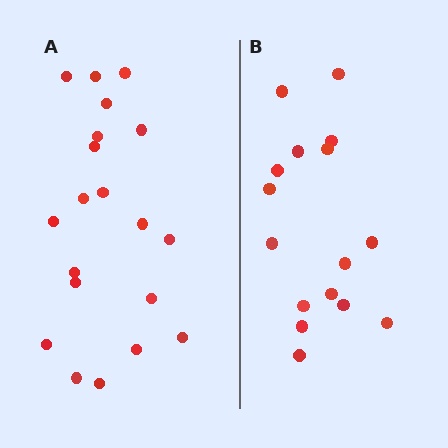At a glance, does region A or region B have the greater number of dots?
Region A (the left region) has more dots.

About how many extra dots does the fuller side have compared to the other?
Region A has about 4 more dots than region B.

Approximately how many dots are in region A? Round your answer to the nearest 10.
About 20 dots.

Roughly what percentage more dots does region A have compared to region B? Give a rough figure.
About 25% more.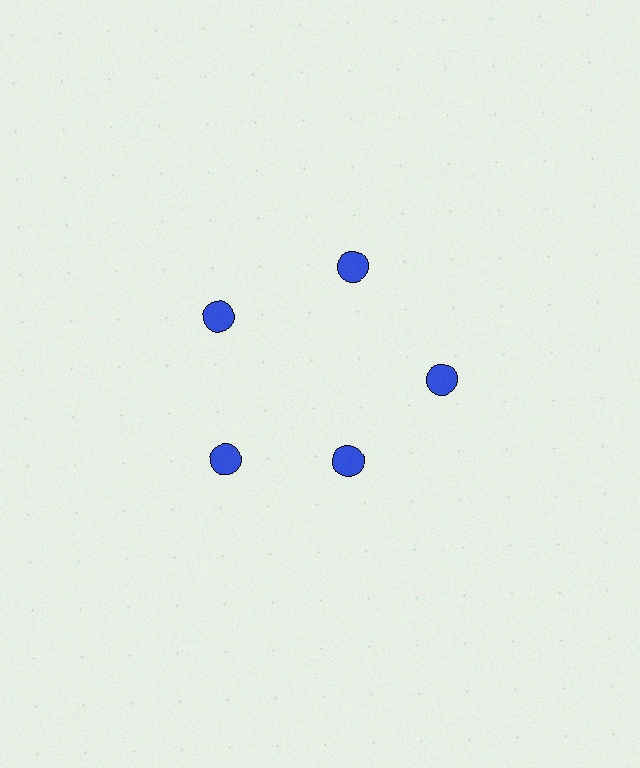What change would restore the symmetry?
The symmetry would be restored by moving it outward, back onto the ring so that all 5 circles sit at equal angles and equal distance from the center.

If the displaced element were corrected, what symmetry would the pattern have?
It would have 5-fold rotational symmetry — the pattern would map onto itself every 72 degrees.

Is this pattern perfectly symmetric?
No. The 5 blue circles are arranged in a ring, but one element near the 5 o'clock position is pulled inward toward the center, breaking the 5-fold rotational symmetry.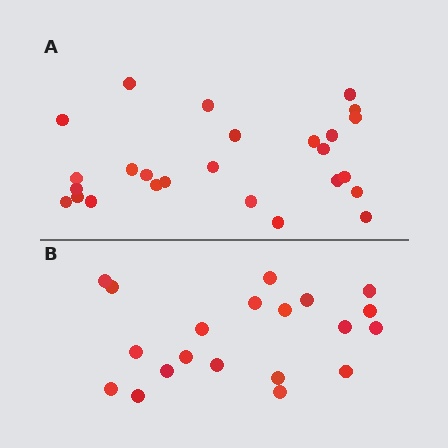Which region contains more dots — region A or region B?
Region A (the top region) has more dots.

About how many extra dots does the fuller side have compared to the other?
Region A has about 6 more dots than region B.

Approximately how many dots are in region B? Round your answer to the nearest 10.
About 20 dots.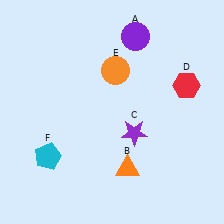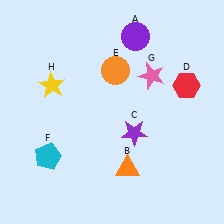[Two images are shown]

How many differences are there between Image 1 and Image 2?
There are 2 differences between the two images.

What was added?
A pink star (G), a yellow star (H) were added in Image 2.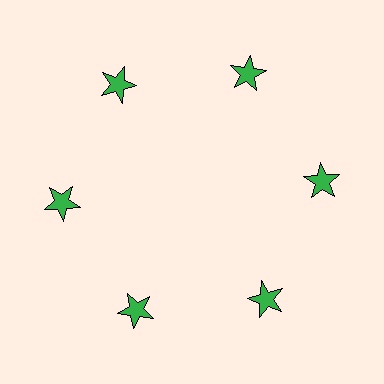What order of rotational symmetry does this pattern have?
This pattern has 6-fold rotational symmetry.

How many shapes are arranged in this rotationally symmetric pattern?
There are 6 shapes, arranged in 6 groups of 1.